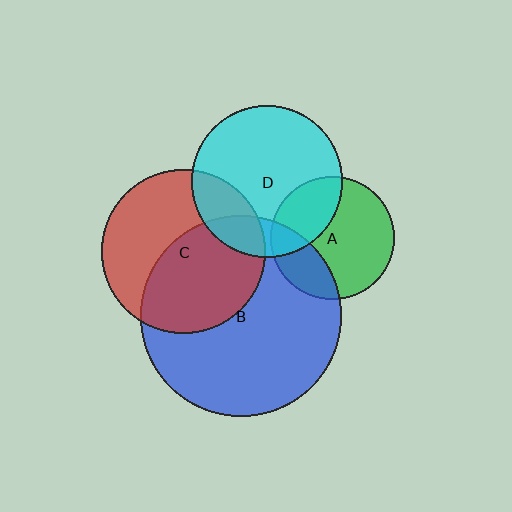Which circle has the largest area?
Circle B (blue).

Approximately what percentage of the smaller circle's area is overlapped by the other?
Approximately 50%.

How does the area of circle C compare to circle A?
Approximately 1.8 times.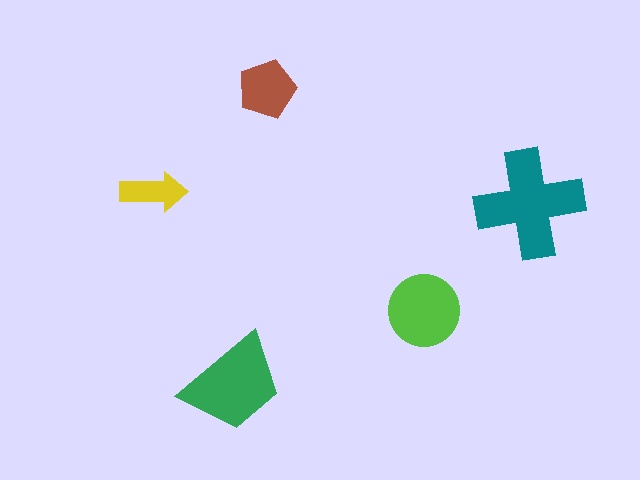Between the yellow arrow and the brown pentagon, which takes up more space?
The brown pentagon.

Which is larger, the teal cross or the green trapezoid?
The teal cross.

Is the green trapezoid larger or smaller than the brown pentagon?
Larger.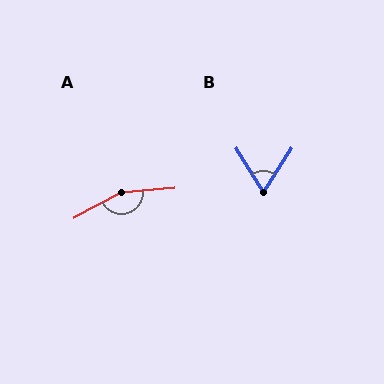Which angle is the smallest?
B, at approximately 64 degrees.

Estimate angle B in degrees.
Approximately 64 degrees.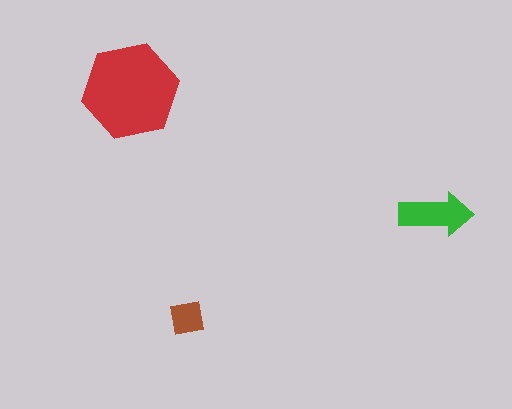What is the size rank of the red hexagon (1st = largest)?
1st.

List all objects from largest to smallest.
The red hexagon, the green arrow, the brown square.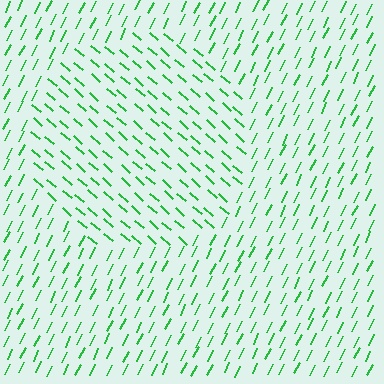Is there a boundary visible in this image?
Yes, there is a texture boundary formed by a change in line orientation.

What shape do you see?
I see a circle.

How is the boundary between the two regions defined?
The boundary is defined purely by a change in line orientation (approximately 76 degrees difference). All lines are the same color and thickness.